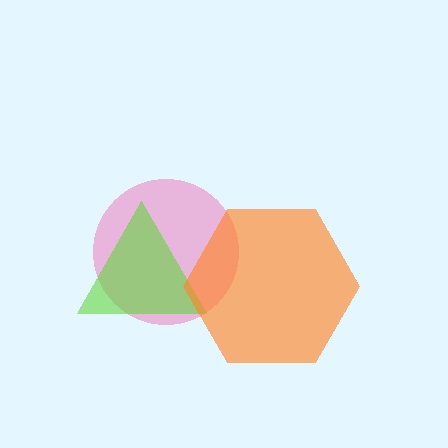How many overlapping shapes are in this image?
There are 3 overlapping shapes in the image.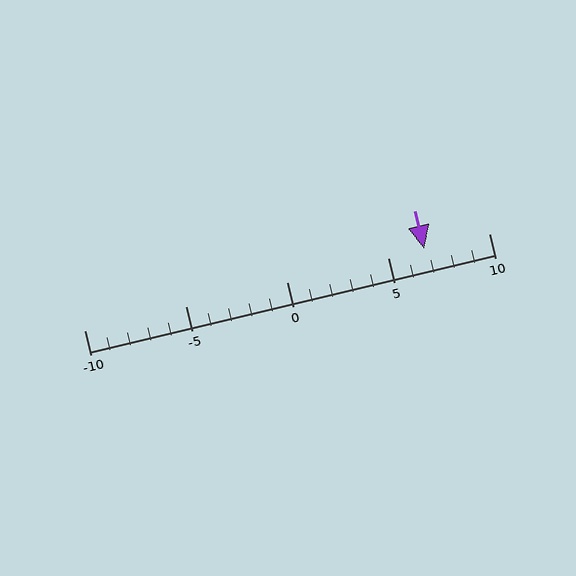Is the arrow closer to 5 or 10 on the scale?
The arrow is closer to 5.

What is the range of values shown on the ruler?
The ruler shows values from -10 to 10.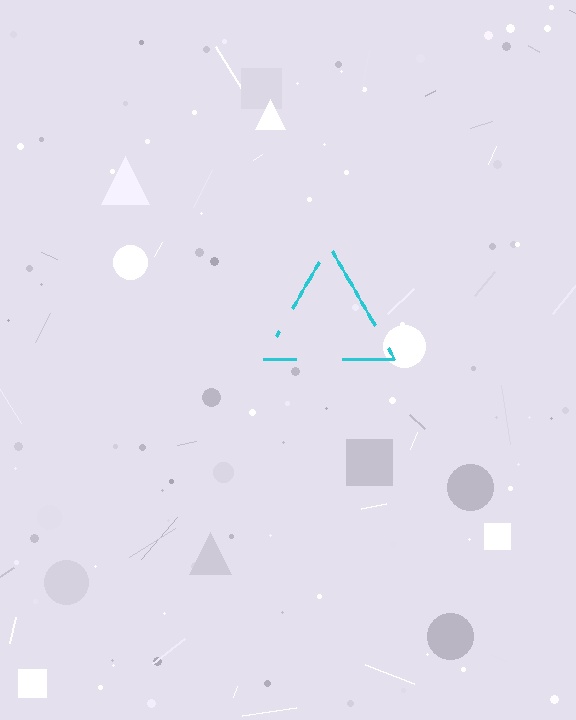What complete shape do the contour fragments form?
The contour fragments form a triangle.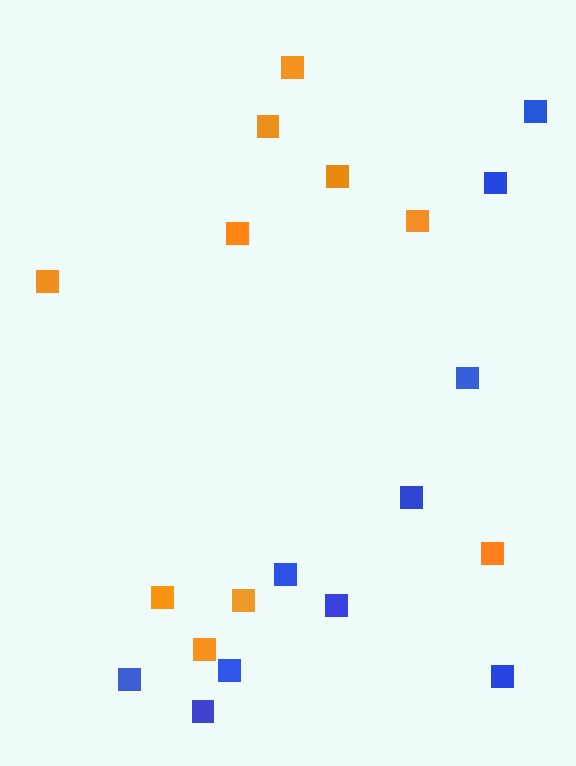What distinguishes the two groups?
There are 2 groups: one group of orange squares (10) and one group of blue squares (10).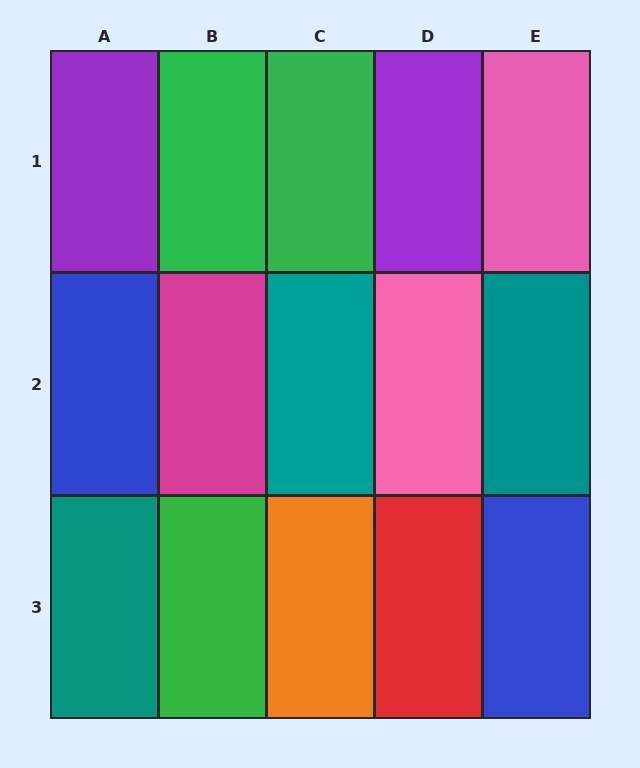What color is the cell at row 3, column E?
Blue.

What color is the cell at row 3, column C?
Orange.